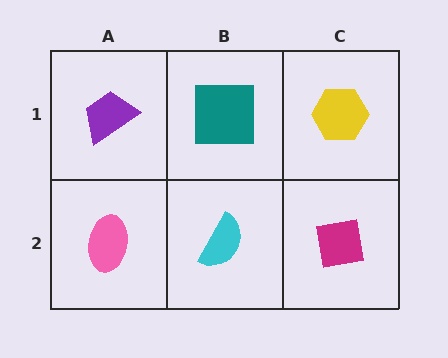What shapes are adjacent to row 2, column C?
A yellow hexagon (row 1, column C), a cyan semicircle (row 2, column B).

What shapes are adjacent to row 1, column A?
A pink ellipse (row 2, column A), a teal square (row 1, column B).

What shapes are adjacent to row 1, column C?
A magenta square (row 2, column C), a teal square (row 1, column B).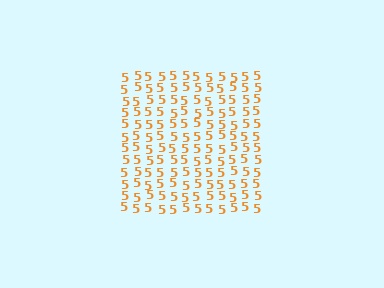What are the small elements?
The small elements are digit 5's.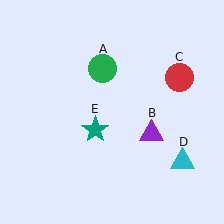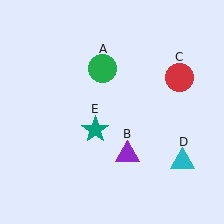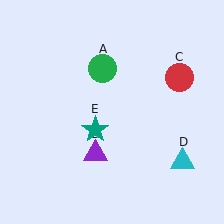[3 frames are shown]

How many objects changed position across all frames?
1 object changed position: purple triangle (object B).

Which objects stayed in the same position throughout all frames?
Green circle (object A) and red circle (object C) and cyan triangle (object D) and teal star (object E) remained stationary.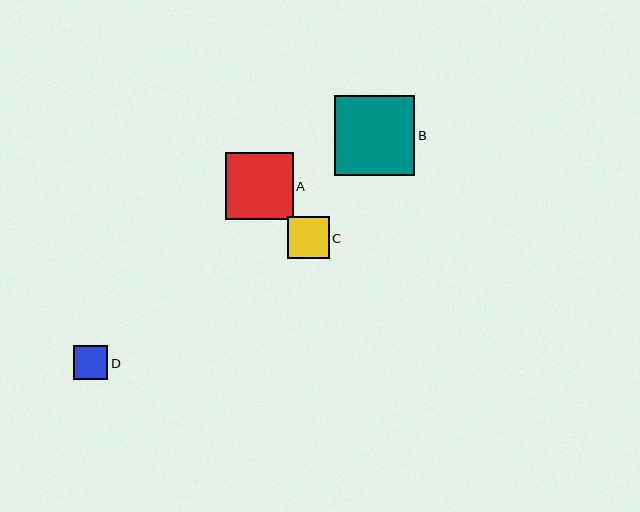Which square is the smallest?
Square D is the smallest with a size of approximately 34 pixels.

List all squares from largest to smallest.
From largest to smallest: B, A, C, D.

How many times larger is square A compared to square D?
Square A is approximately 2.0 times the size of square D.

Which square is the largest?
Square B is the largest with a size of approximately 80 pixels.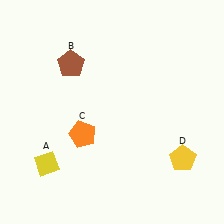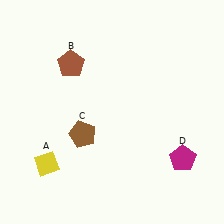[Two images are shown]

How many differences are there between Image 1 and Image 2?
There are 2 differences between the two images.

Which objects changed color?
C changed from orange to brown. D changed from yellow to magenta.